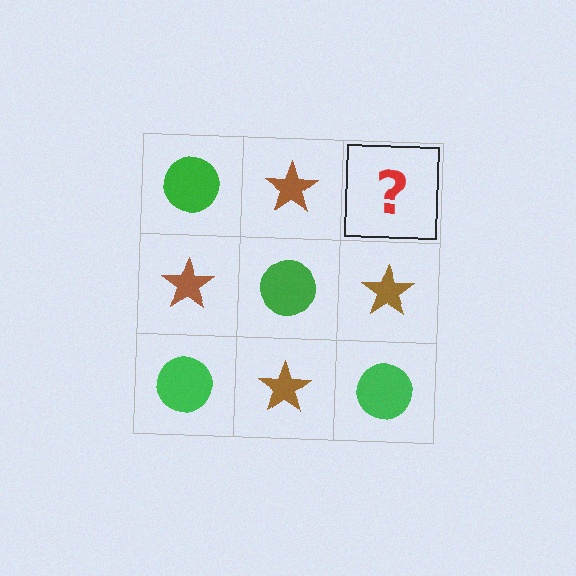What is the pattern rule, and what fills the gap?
The rule is that it alternates green circle and brown star in a checkerboard pattern. The gap should be filled with a green circle.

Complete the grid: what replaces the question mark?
The question mark should be replaced with a green circle.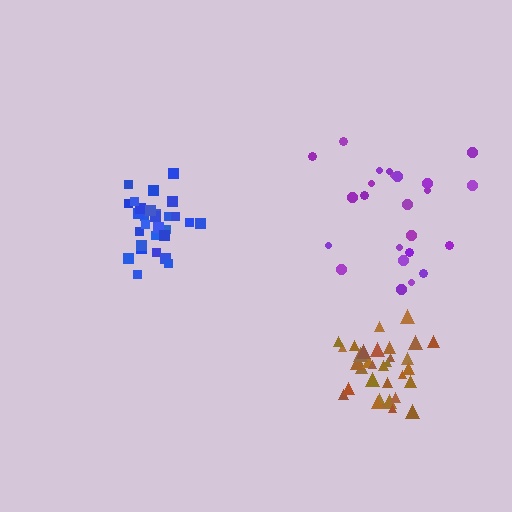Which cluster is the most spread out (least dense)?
Purple.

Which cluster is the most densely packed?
Brown.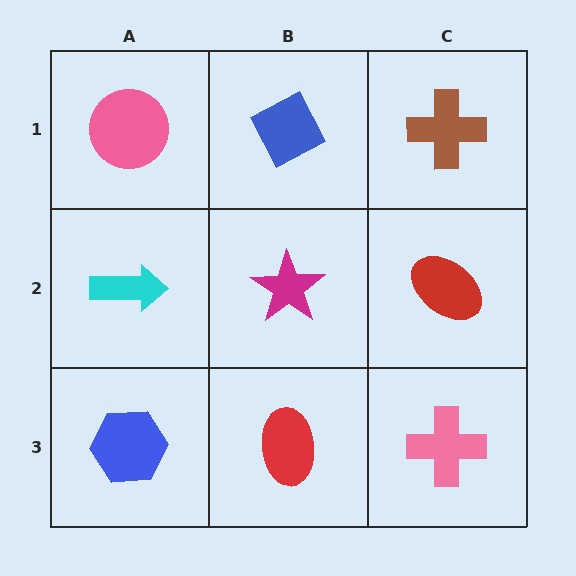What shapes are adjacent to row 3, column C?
A red ellipse (row 2, column C), a red ellipse (row 3, column B).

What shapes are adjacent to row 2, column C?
A brown cross (row 1, column C), a pink cross (row 3, column C), a magenta star (row 2, column B).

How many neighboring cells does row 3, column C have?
2.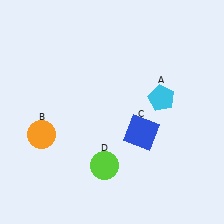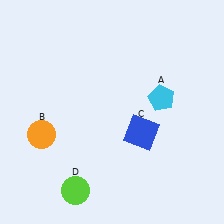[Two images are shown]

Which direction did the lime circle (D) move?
The lime circle (D) moved left.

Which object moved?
The lime circle (D) moved left.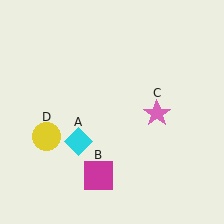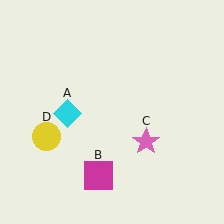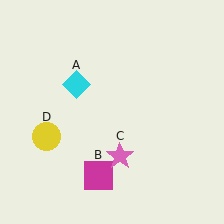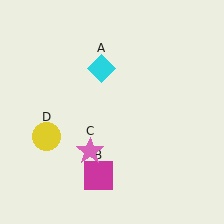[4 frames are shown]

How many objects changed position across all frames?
2 objects changed position: cyan diamond (object A), pink star (object C).